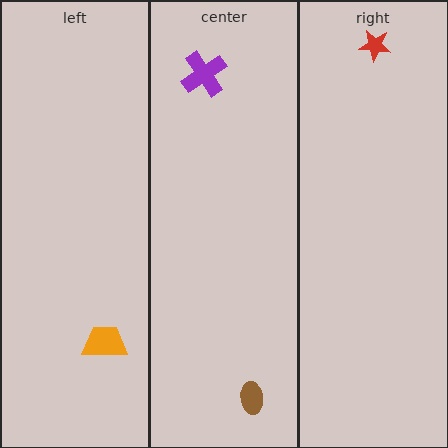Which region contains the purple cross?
The center region.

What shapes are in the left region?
The orange trapezoid.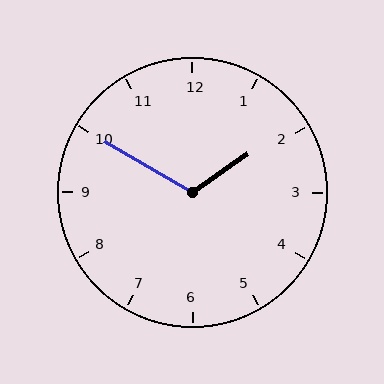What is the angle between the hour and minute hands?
Approximately 115 degrees.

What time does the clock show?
1:50.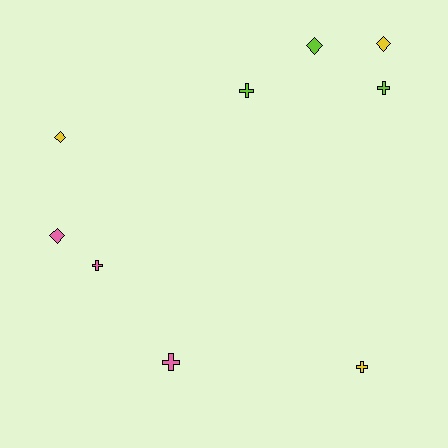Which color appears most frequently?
Yellow, with 3 objects.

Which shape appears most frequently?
Cross, with 5 objects.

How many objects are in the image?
There are 9 objects.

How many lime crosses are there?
There are 2 lime crosses.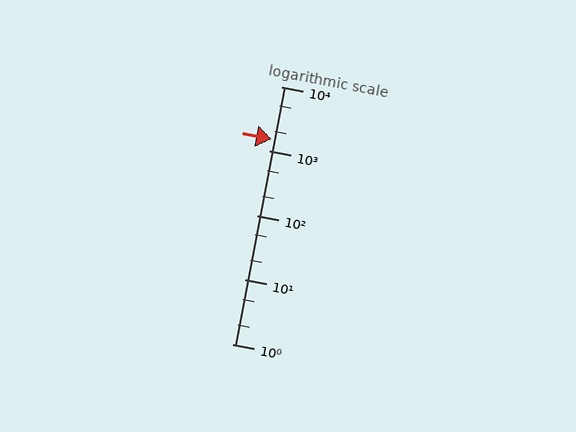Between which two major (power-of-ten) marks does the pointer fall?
The pointer is between 1000 and 10000.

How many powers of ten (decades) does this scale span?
The scale spans 4 decades, from 1 to 10000.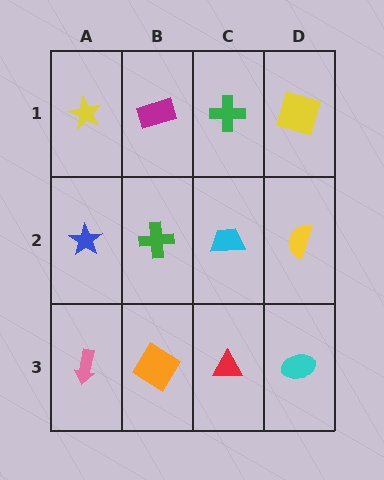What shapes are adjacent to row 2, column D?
A yellow square (row 1, column D), a cyan ellipse (row 3, column D), a cyan trapezoid (row 2, column C).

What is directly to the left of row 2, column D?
A cyan trapezoid.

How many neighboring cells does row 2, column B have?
4.